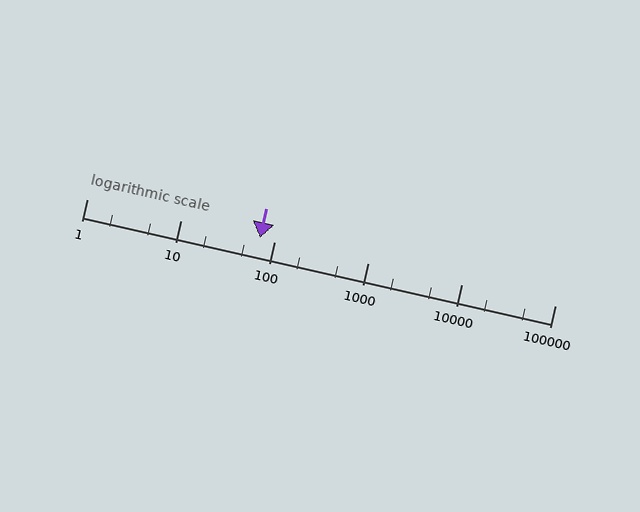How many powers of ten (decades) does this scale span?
The scale spans 5 decades, from 1 to 100000.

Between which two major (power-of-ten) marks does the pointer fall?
The pointer is between 10 and 100.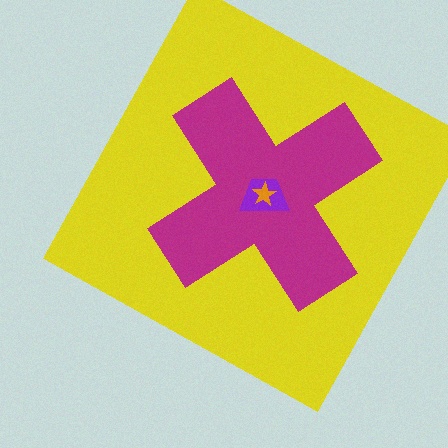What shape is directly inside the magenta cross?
The purple trapezoid.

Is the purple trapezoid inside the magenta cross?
Yes.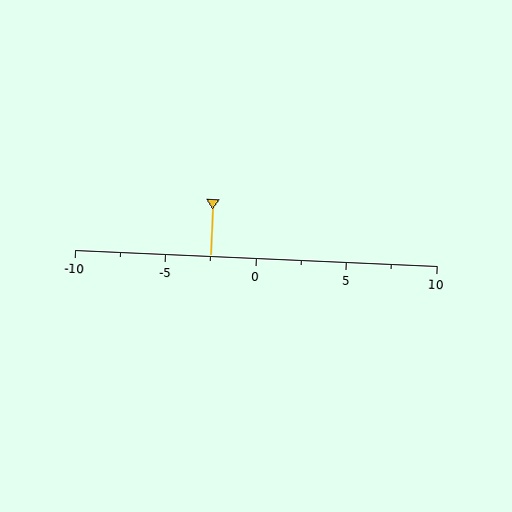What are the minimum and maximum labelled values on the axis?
The axis runs from -10 to 10.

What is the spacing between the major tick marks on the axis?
The major ticks are spaced 5 apart.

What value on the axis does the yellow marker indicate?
The marker indicates approximately -2.5.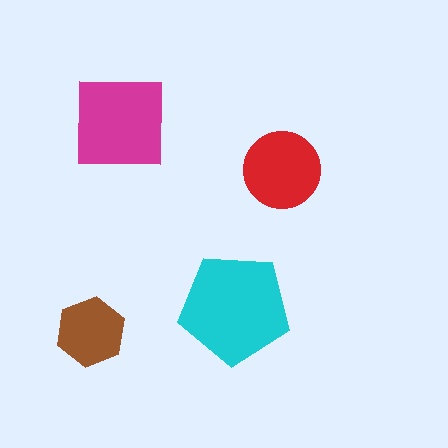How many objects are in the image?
There are 4 objects in the image.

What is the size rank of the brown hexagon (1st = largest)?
4th.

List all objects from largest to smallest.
The cyan pentagon, the magenta square, the red circle, the brown hexagon.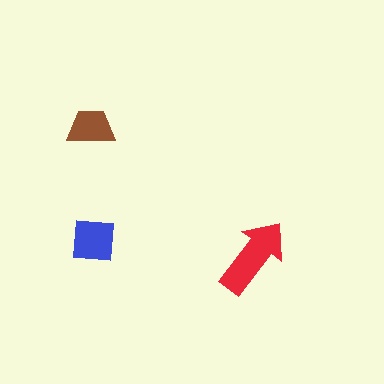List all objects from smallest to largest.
The brown trapezoid, the blue square, the red arrow.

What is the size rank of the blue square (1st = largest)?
2nd.